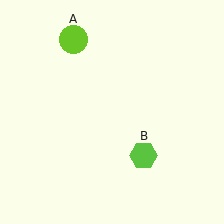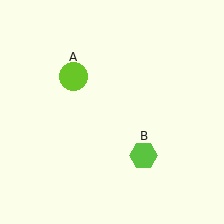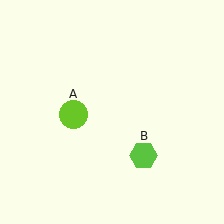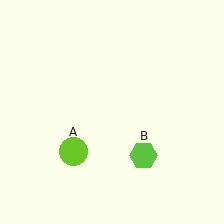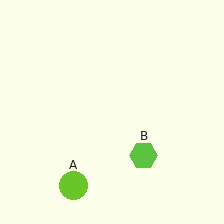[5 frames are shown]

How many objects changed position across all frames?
1 object changed position: lime circle (object A).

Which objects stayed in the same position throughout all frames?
Lime hexagon (object B) remained stationary.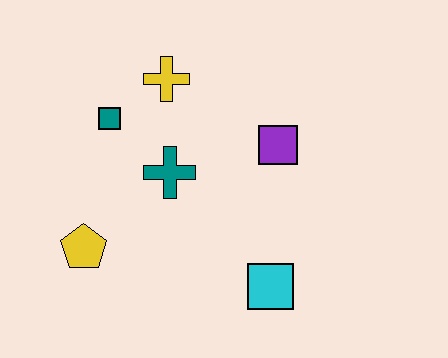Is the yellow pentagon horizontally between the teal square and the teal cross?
No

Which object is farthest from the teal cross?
The cyan square is farthest from the teal cross.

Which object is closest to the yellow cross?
The teal square is closest to the yellow cross.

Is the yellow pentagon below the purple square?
Yes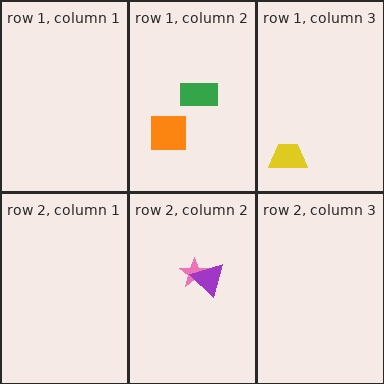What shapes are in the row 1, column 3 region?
The yellow trapezoid.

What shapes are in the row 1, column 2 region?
The orange square, the green rectangle.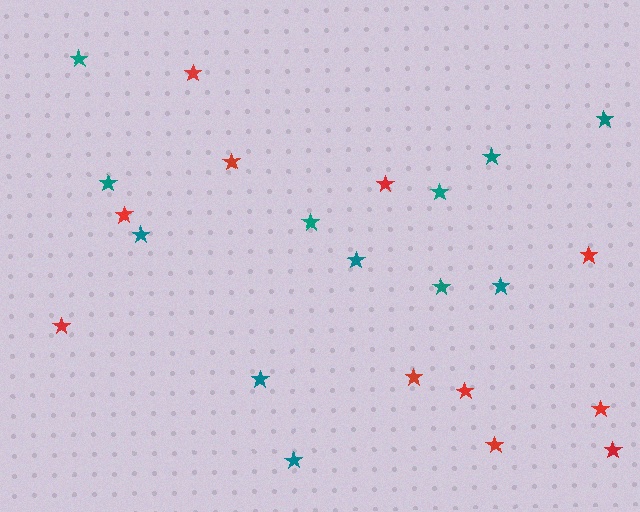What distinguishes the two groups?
There are 2 groups: one group of red stars (11) and one group of teal stars (12).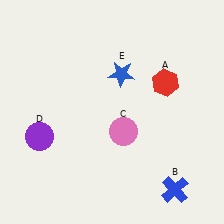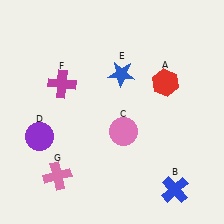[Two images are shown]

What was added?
A magenta cross (F), a pink cross (G) were added in Image 2.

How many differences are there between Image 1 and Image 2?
There are 2 differences between the two images.